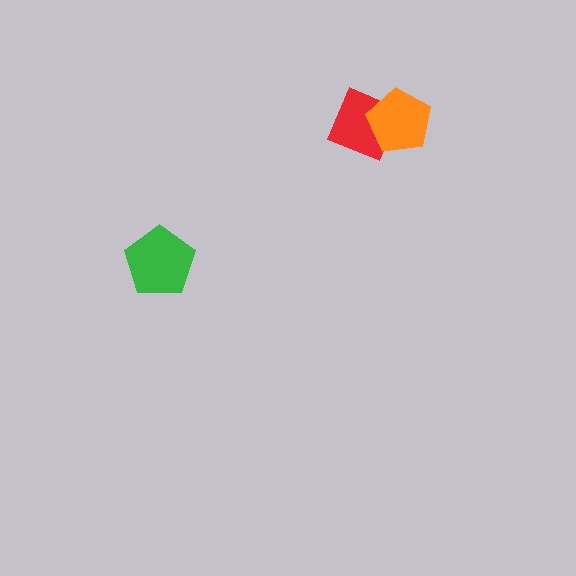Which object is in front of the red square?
The orange pentagon is in front of the red square.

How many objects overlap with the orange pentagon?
1 object overlaps with the orange pentagon.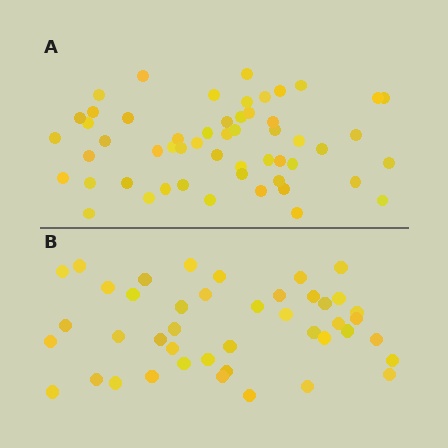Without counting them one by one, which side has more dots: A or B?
Region A (the top region) has more dots.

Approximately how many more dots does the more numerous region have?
Region A has roughly 12 or so more dots than region B.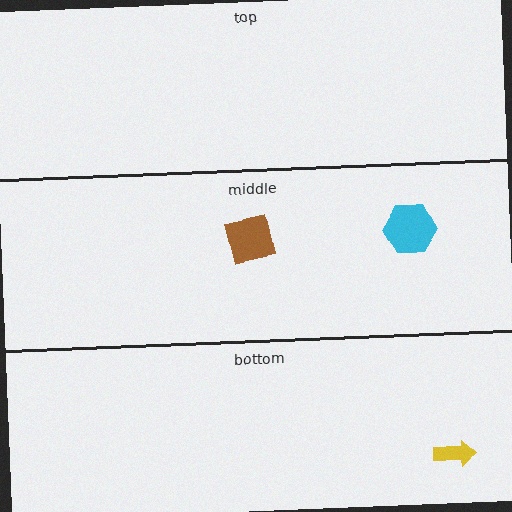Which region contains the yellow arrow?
The bottom region.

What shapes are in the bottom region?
The yellow arrow.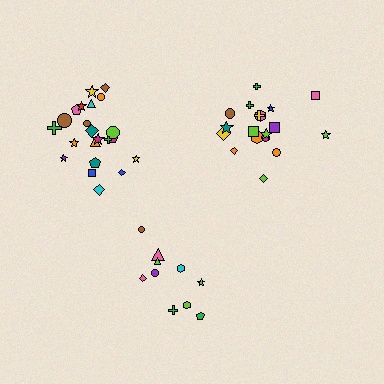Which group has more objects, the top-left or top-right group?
The top-left group.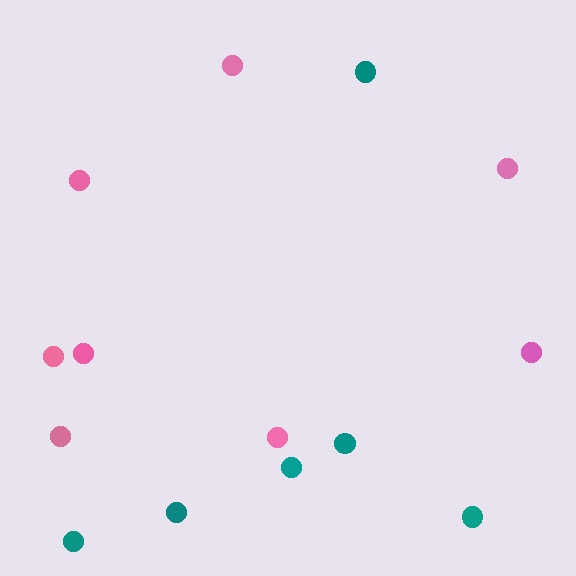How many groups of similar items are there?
There are 2 groups: one group of pink circles (8) and one group of teal circles (6).